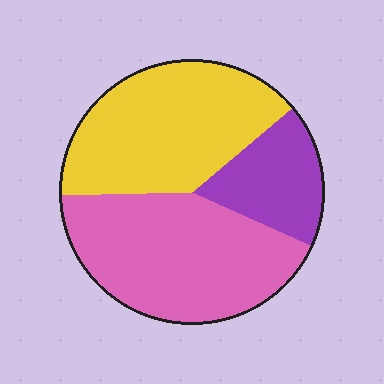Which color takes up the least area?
Purple, at roughly 20%.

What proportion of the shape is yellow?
Yellow covers about 40% of the shape.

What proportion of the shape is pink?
Pink covers around 45% of the shape.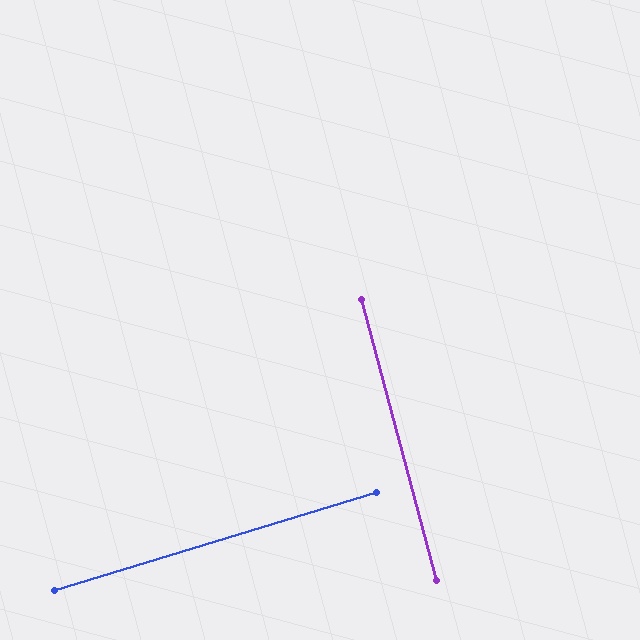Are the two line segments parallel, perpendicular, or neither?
Perpendicular — they meet at approximately 88°.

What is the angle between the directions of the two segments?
Approximately 88 degrees.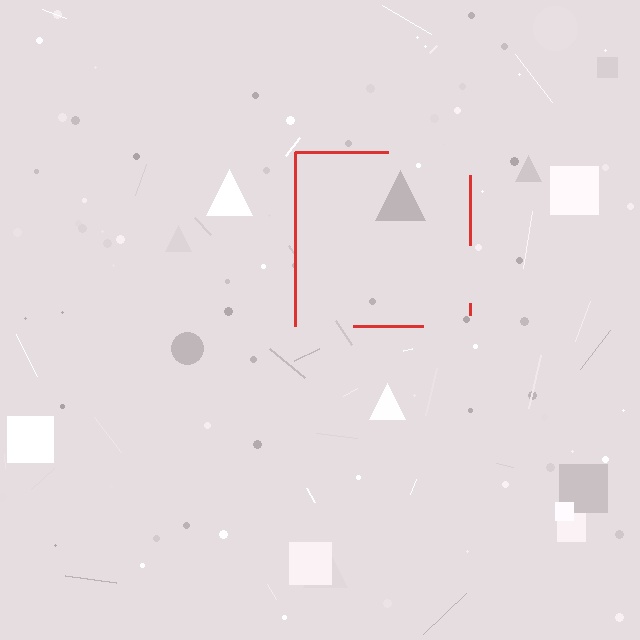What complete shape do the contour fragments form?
The contour fragments form a square.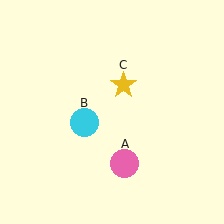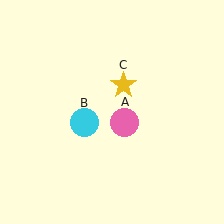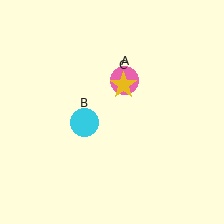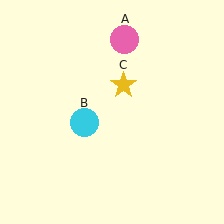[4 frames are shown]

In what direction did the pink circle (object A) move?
The pink circle (object A) moved up.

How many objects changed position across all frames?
1 object changed position: pink circle (object A).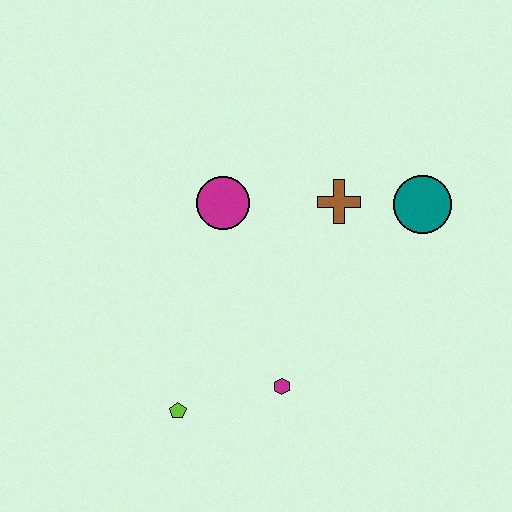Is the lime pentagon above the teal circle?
No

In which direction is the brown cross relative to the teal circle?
The brown cross is to the left of the teal circle.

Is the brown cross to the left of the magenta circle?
No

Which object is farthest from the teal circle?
The lime pentagon is farthest from the teal circle.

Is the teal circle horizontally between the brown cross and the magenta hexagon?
No